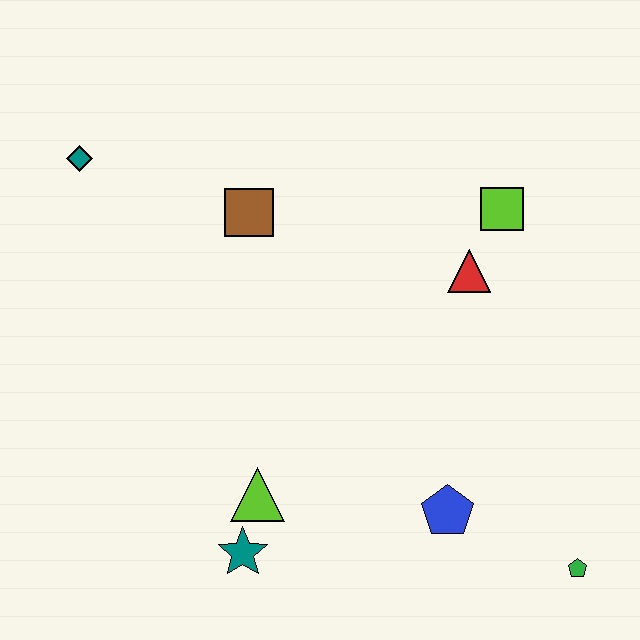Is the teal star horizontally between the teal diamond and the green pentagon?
Yes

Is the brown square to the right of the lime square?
No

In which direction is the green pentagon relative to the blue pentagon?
The green pentagon is to the right of the blue pentagon.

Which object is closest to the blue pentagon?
The green pentagon is closest to the blue pentagon.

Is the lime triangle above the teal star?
Yes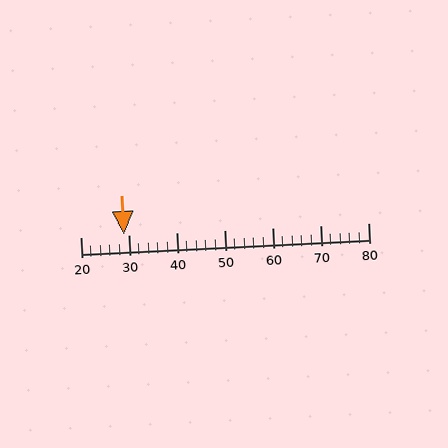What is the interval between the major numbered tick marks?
The major tick marks are spaced 10 units apart.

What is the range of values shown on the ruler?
The ruler shows values from 20 to 80.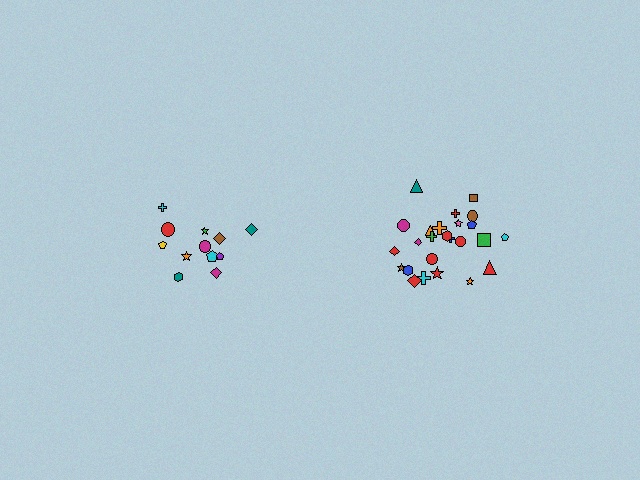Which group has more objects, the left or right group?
The right group.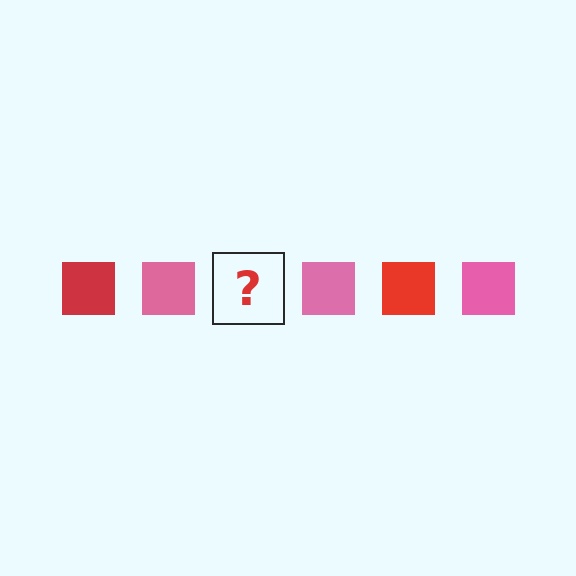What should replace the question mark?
The question mark should be replaced with a red square.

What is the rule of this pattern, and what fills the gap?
The rule is that the pattern cycles through red, pink squares. The gap should be filled with a red square.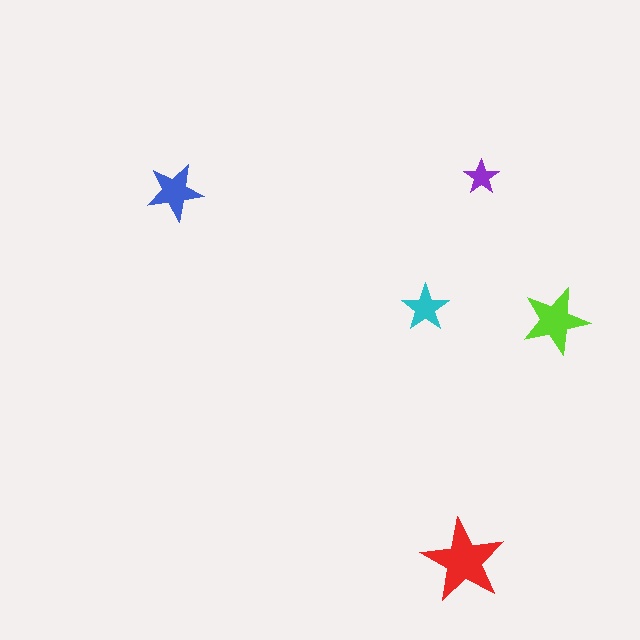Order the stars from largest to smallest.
the red one, the lime one, the blue one, the cyan one, the purple one.